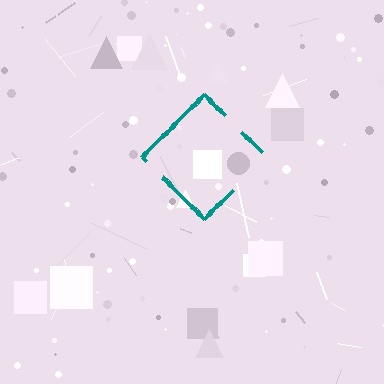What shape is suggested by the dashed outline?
The dashed outline suggests a diamond.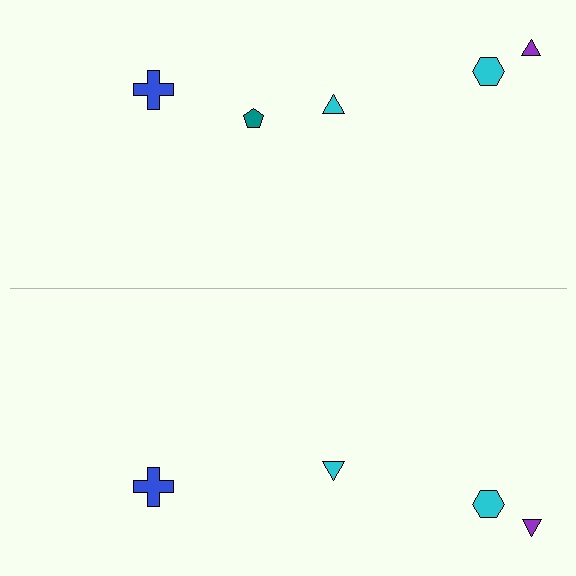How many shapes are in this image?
There are 9 shapes in this image.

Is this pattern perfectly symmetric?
No, the pattern is not perfectly symmetric. A teal pentagon is missing from the bottom side.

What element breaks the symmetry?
A teal pentagon is missing from the bottom side.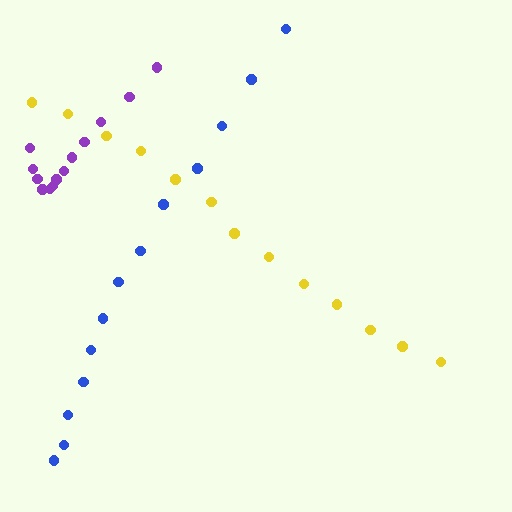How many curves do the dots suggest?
There are 3 distinct paths.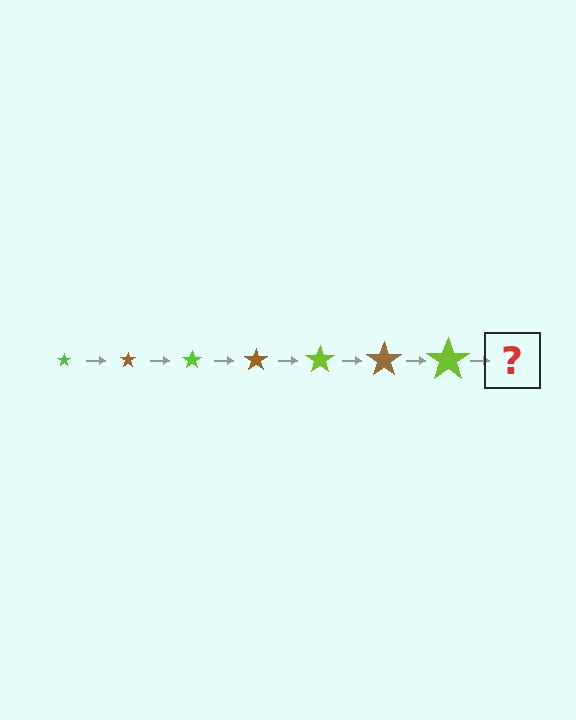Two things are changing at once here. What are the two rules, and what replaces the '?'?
The two rules are that the star grows larger each step and the color cycles through lime and brown. The '?' should be a brown star, larger than the previous one.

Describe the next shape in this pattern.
It should be a brown star, larger than the previous one.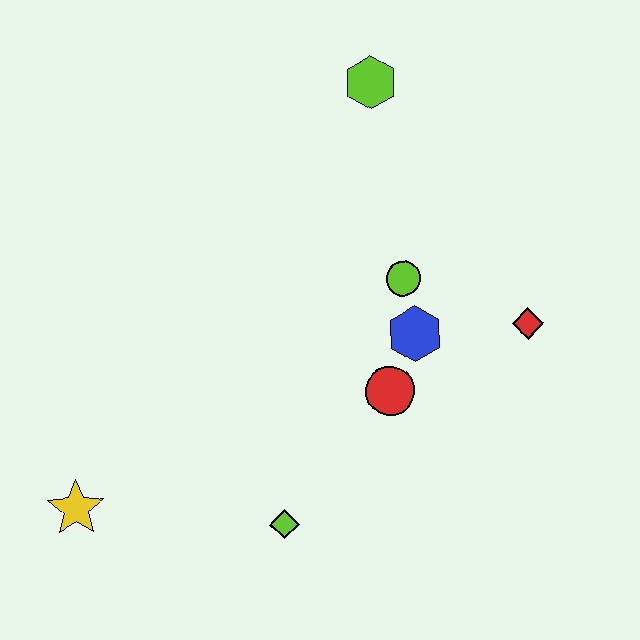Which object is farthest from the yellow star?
The lime hexagon is farthest from the yellow star.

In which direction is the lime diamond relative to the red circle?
The lime diamond is below the red circle.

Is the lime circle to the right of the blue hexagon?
No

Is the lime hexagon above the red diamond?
Yes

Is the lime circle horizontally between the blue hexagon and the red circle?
Yes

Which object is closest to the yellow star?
The lime diamond is closest to the yellow star.